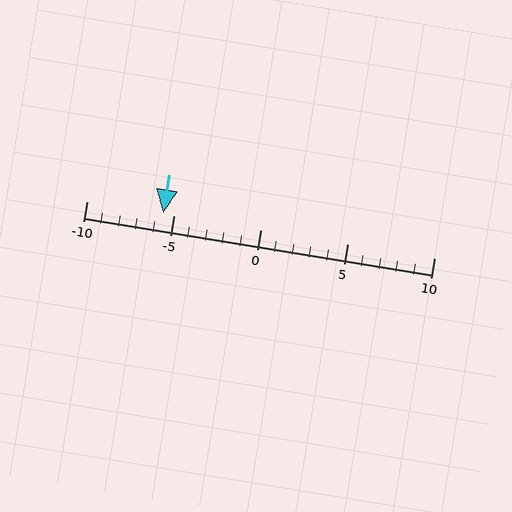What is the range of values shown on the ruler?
The ruler shows values from -10 to 10.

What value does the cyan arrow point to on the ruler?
The cyan arrow points to approximately -6.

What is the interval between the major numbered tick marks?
The major tick marks are spaced 5 units apart.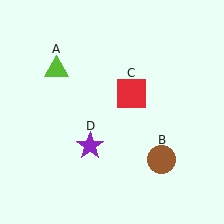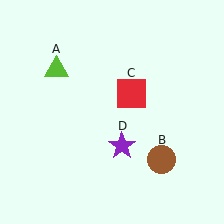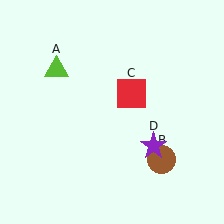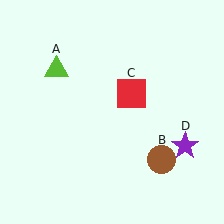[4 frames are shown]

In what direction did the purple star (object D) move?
The purple star (object D) moved right.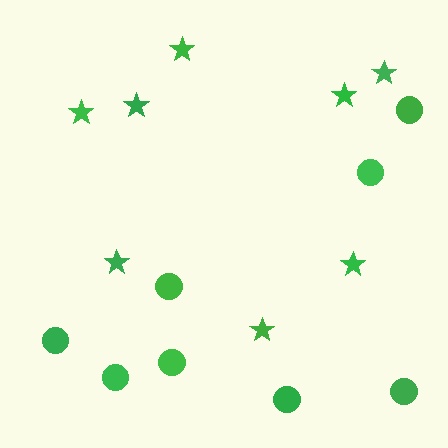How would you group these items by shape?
There are 2 groups: one group of circles (8) and one group of stars (8).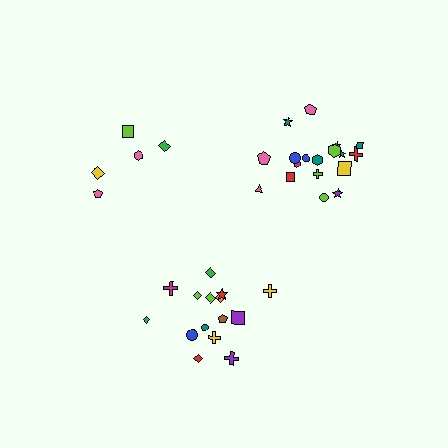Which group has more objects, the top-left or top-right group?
The top-right group.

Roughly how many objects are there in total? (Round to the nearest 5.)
Roughly 40 objects in total.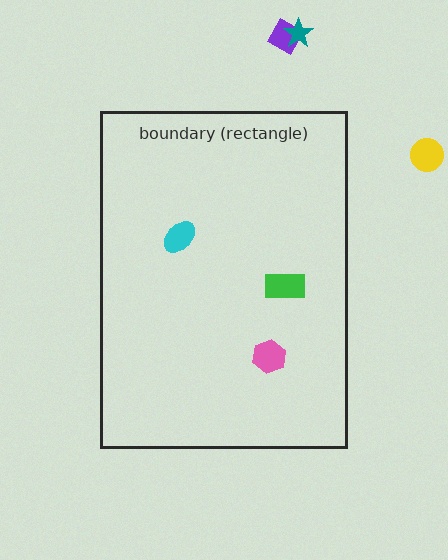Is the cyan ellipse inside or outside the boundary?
Inside.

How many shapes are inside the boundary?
3 inside, 3 outside.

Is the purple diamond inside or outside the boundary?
Outside.